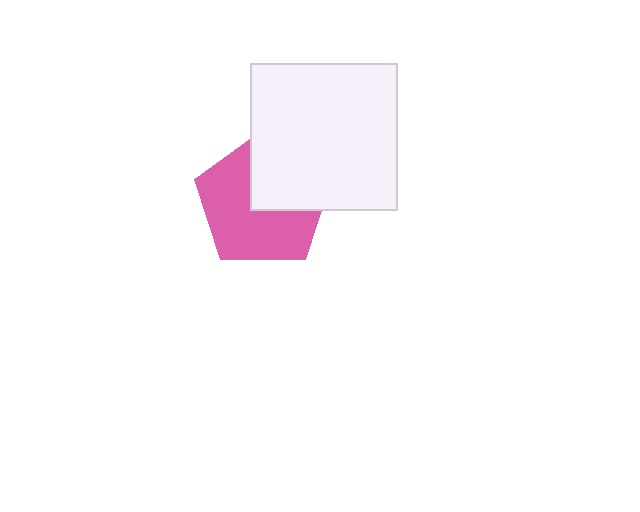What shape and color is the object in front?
The object in front is a white square.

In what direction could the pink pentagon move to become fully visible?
The pink pentagon could move toward the lower-left. That would shift it out from behind the white square entirely.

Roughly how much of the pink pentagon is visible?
About half of it is visible (roughly 61%).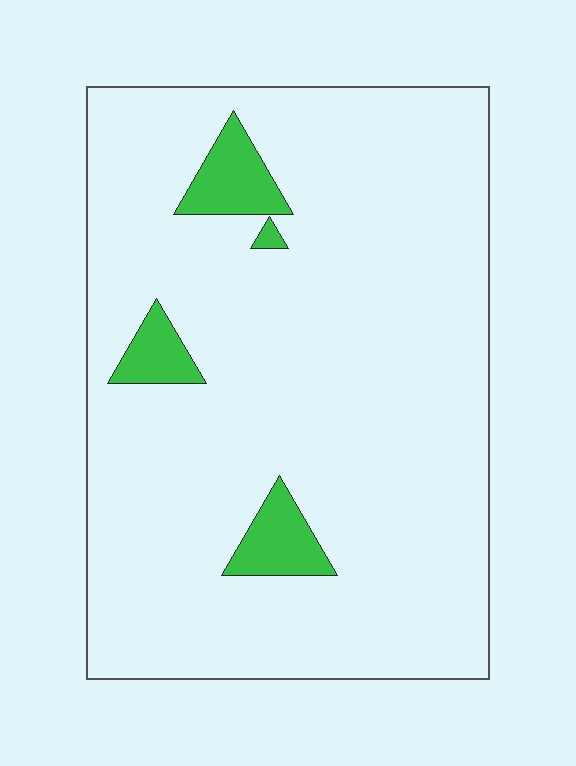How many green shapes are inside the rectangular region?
4.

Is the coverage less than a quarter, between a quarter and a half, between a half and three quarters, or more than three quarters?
Less than a quarter.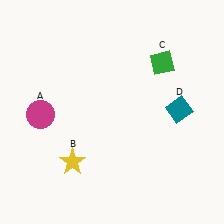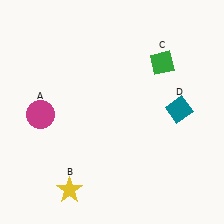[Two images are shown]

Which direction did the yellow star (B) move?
The yellow star (B) moved down.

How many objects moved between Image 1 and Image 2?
1 object moved between the two images.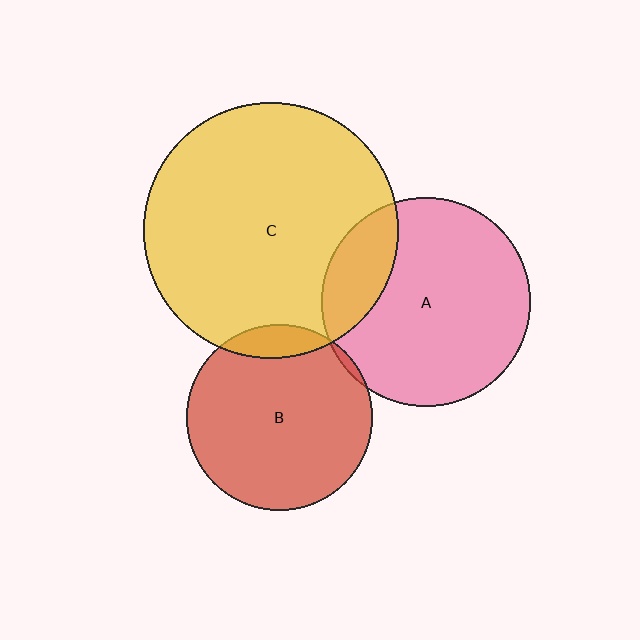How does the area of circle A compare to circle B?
Approximately 1.3 times.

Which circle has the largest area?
Circle C (yellow).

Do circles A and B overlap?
Yes.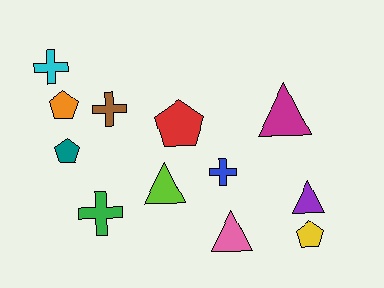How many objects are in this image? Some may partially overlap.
There are 12 objects.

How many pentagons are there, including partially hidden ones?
There are 4 pentagons.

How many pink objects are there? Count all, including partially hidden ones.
There is 1 pink object.